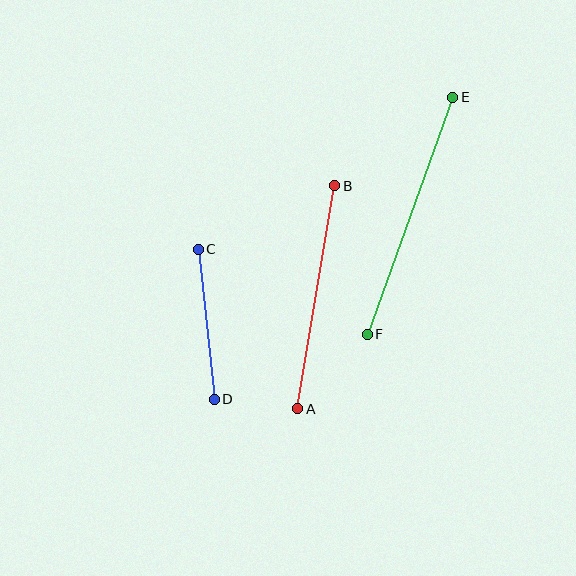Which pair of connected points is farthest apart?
Points E and F are farthest apart.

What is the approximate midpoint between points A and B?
The midpoint is at approximately (316, 297) pixels.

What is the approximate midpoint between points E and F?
The midpoint is at approximately (410, 216) pixels.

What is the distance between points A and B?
The distance is approximately 226 pixels.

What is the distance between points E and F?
The distance is approximately 252 pixels.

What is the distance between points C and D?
The distance is approximately 151 pixels.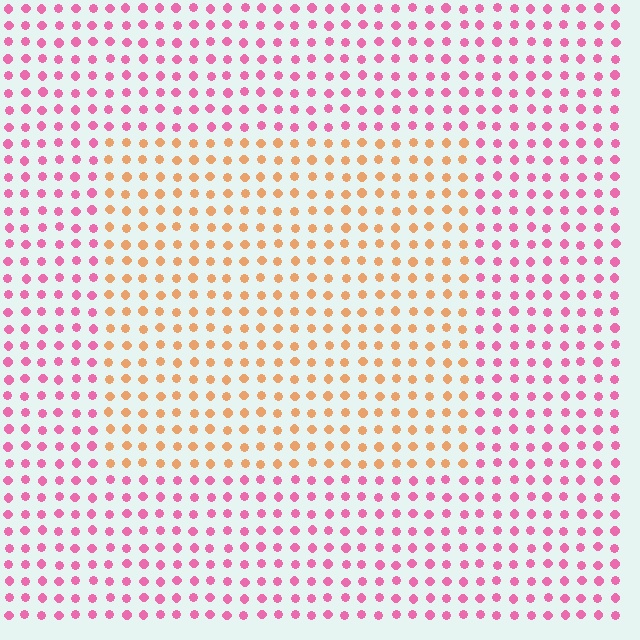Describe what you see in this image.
The image is filled with small pink elements in a uniform arrangement. A rectangle-shaped region is visible where the elements are tinted to a slightly different hue, forming a subtle color boundary.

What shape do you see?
I see a rectangle.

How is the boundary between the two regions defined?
The boundary is defined purely by a slight shift in hue (about 58 degrees). Spacing, size, and orientation are identical on both sides.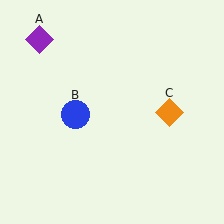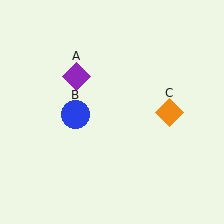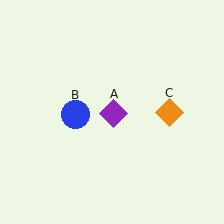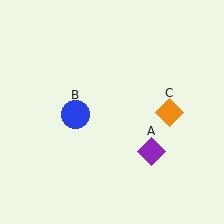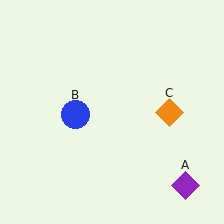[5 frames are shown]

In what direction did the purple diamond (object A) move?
The purple diamond (object A) moved down and to the right.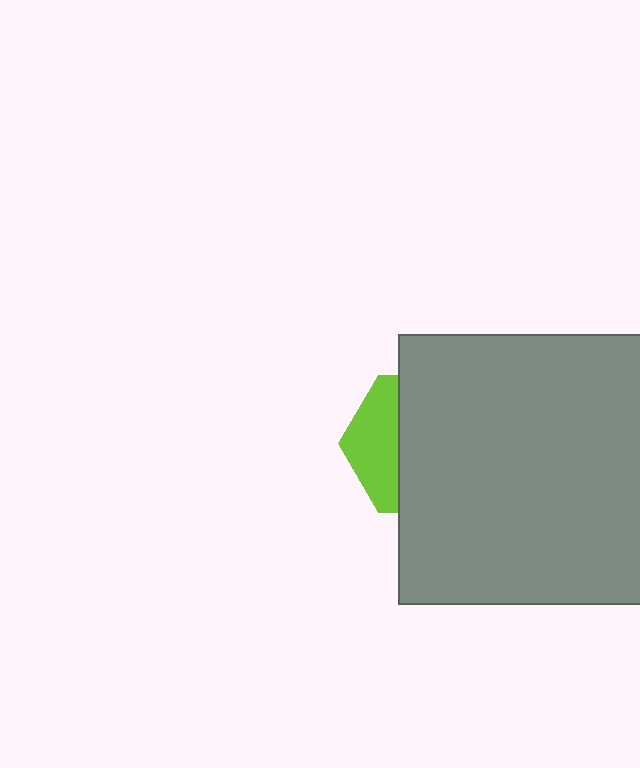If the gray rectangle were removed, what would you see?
You would see the complete lime hexagon.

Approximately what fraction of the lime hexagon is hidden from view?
Roughly 67% of the lime hexagon is hidden behind the gray rectangle.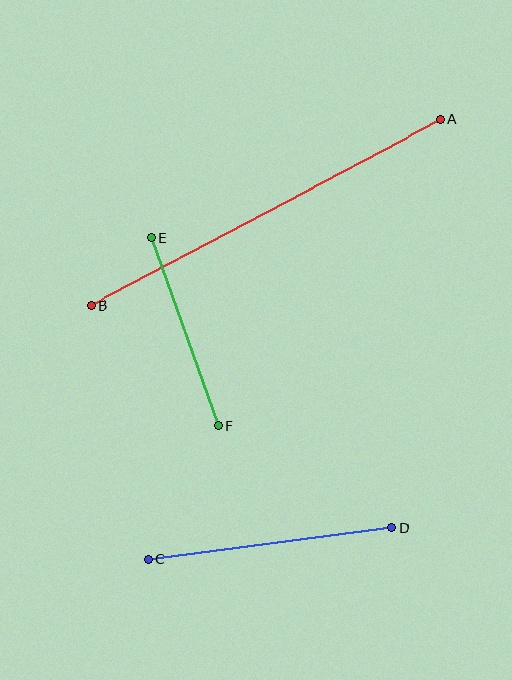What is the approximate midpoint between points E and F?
The midpoint is at approximately (185, 332) pixels.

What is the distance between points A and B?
The distance is approximately 396 pixels.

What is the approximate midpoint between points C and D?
The midpoint is at approximately (270, 544) pixels.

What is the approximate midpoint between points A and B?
The midpoint is at approximately (266, 212) pixels.